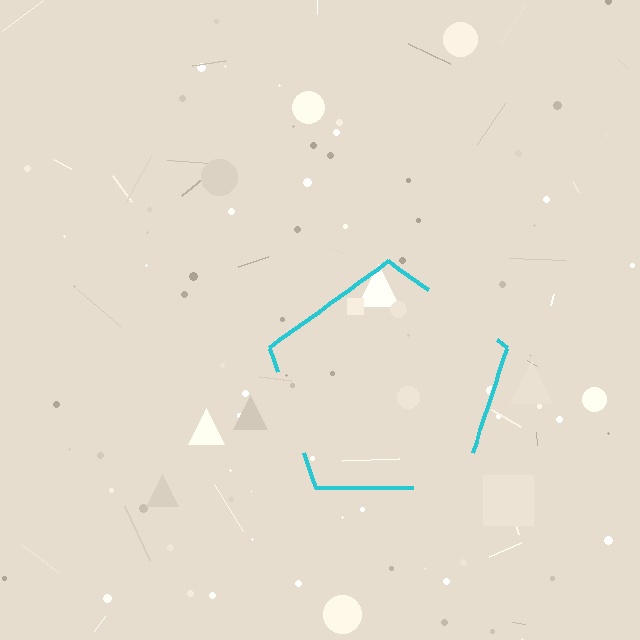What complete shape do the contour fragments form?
The contour fragments form a pentagon.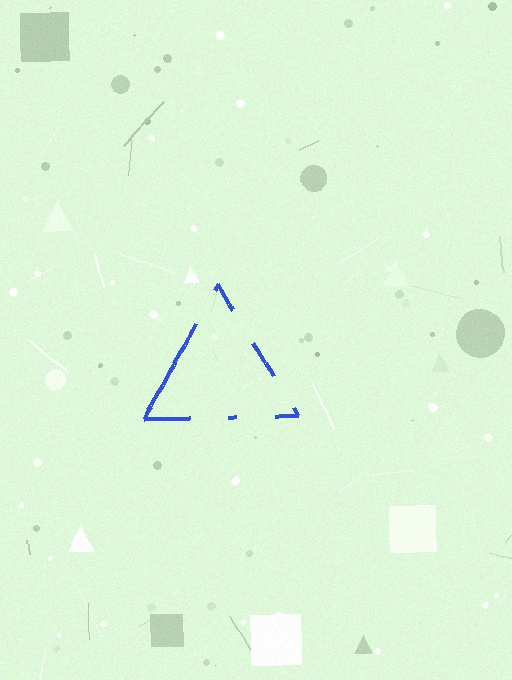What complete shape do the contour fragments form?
The contour fragments form a triangle.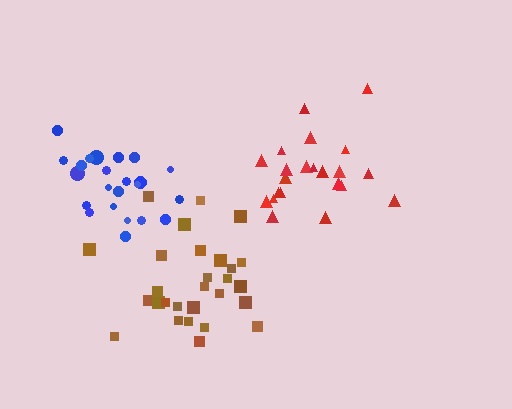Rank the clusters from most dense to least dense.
blue, brown, red.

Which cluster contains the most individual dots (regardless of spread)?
Brown (28).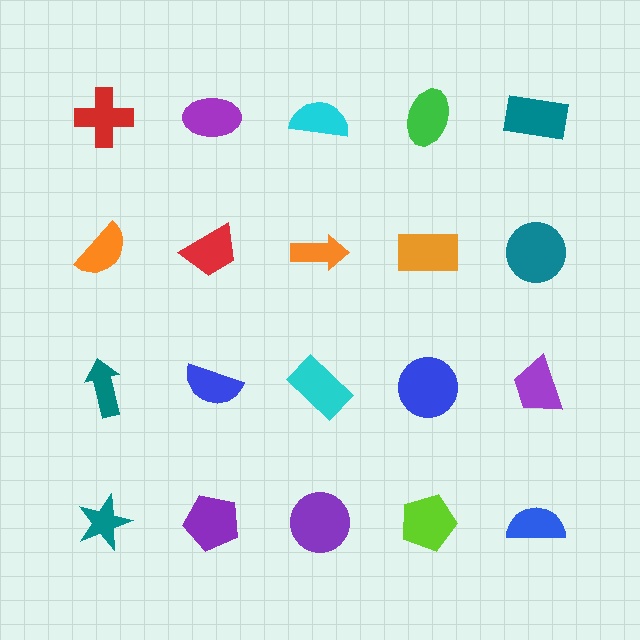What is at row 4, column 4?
A lime pentagon.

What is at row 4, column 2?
A purple pentagon.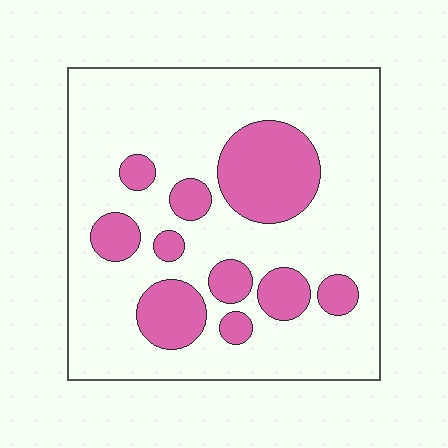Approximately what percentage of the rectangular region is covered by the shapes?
Approximately 25%.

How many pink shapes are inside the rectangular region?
10.